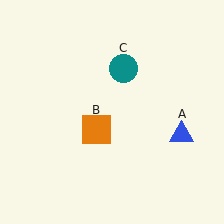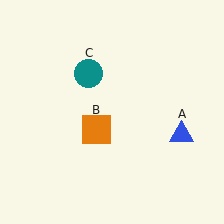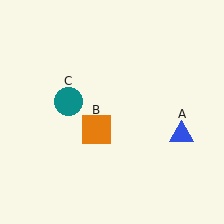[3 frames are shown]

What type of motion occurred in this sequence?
The teal circle (object C) rotated counterclockwise around the center of the scene.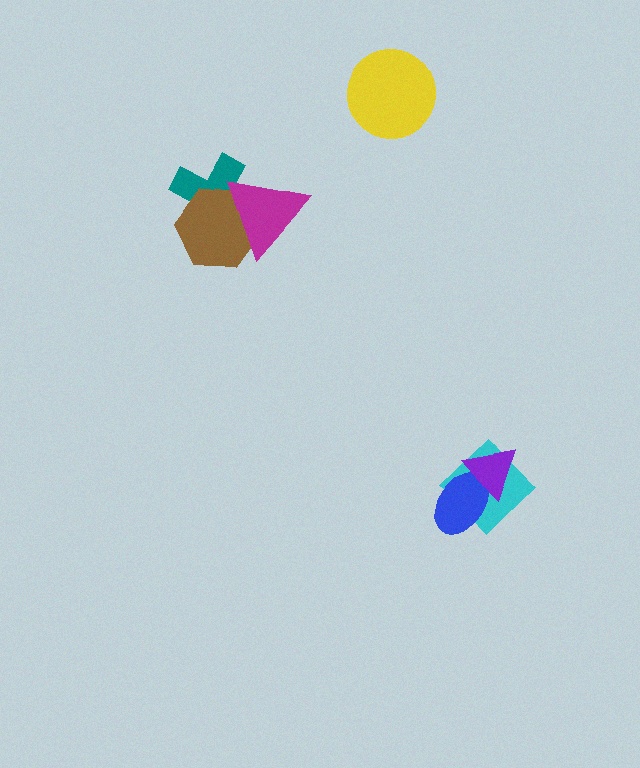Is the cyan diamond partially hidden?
Yes, it is partially covered by another shape.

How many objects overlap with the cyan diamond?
2 objects overlap with the cyan diamond.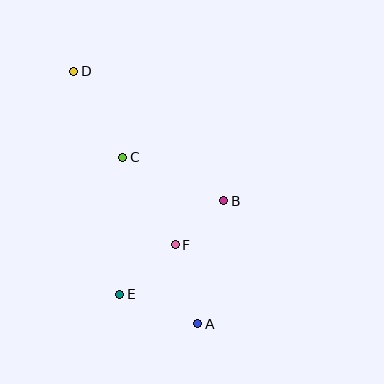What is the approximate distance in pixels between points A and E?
The distance between A and E is approximately 83 pixels.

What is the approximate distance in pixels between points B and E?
The distance between B and E is approximately 140 pixels.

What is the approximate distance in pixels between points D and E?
The distance between D and E is approximately 228 pixels.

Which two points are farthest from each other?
Points A and D are farthest from each other.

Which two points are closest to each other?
Points B and F are closest to each other.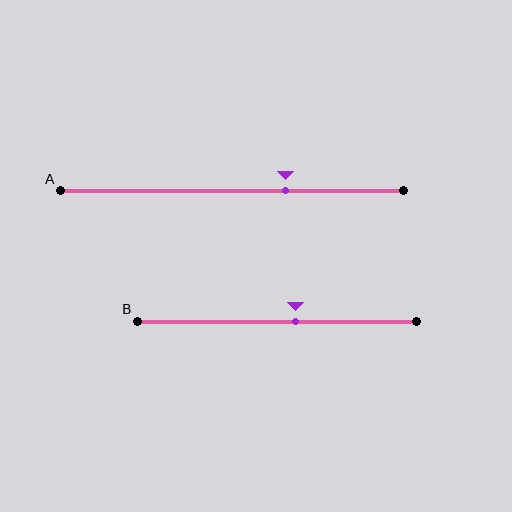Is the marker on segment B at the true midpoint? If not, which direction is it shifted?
No, the marker on segment B is shifted to the right by about 7% of the segment length.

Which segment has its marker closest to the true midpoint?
Segment B has its marker closest to the true midpoint.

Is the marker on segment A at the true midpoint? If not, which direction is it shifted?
No, the marker on segment A is shifted to the right by about 16% of the segment length.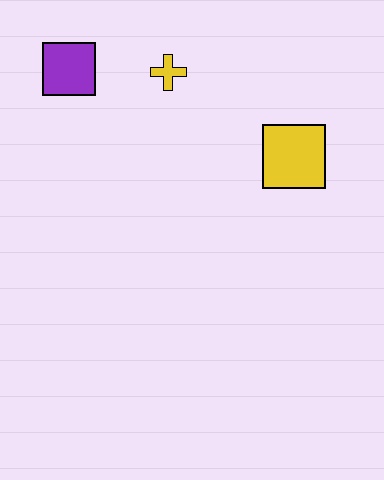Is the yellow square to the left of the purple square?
No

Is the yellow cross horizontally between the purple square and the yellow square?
Yes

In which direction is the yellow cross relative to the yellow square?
The yellow cross is to the left of the yellow square.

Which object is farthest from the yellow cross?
The yellow square is farthest from the yellow cross.